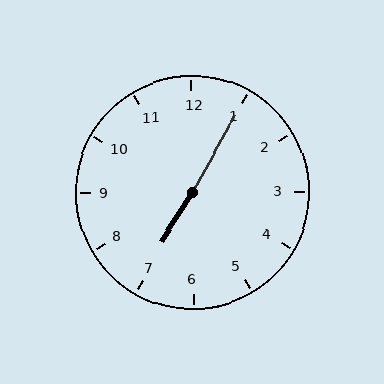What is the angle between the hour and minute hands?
Approximately 178 degrees.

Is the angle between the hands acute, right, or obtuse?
It is obtuse.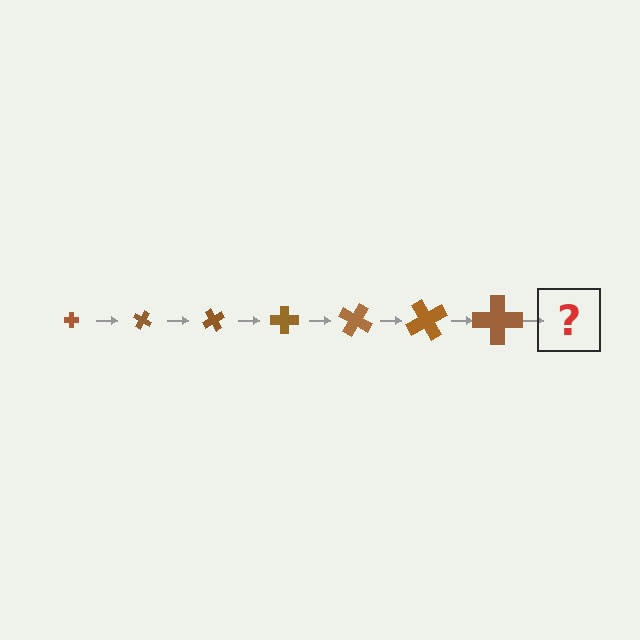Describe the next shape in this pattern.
It should be a cross, larger than the previous one and rotated 210 degrees from the start.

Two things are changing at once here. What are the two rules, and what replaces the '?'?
The two rules are that the cross grows larger each step and it rotates 30 degrees each step. The '?' should be a cross, larger than the previous one and rotated 210 degrees from the start.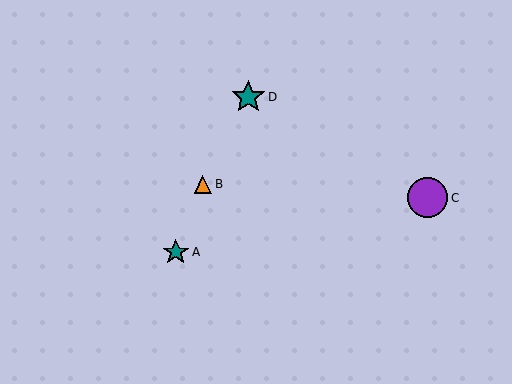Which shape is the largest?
The purple circle (labeled C) is the largest.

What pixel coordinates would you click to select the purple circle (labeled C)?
Click at (428, 198) to select the purple circle C.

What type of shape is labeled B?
Shape B is an orange triangle.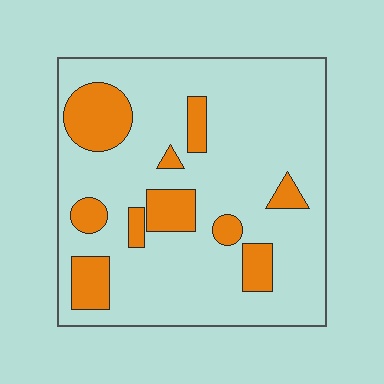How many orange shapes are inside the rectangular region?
10.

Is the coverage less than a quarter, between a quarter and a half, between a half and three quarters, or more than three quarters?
Less than a quarter.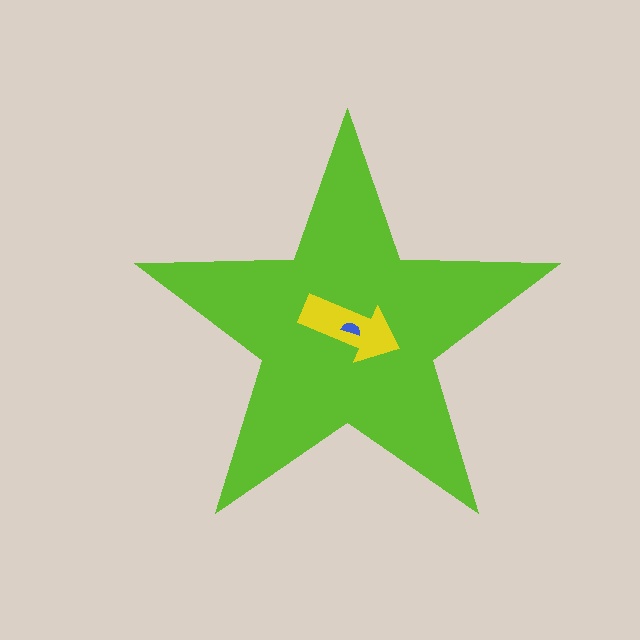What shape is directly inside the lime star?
The yellow arrow.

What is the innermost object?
The blue semicircle.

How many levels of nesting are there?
3.